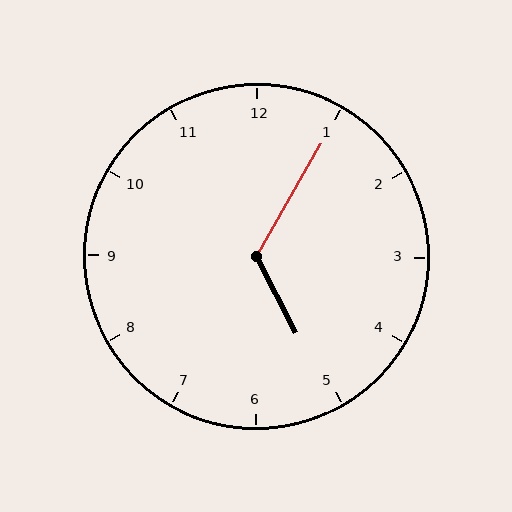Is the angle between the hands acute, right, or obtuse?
It is obtuse.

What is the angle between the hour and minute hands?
Approximately 122 degrees.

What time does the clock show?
5:05.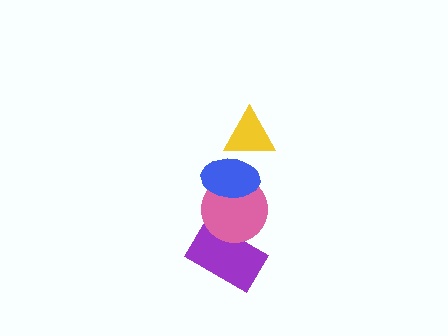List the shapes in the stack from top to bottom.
From top to bottom: the yellow triangle, the blue ellipse, the pink circle, the purple rectangle.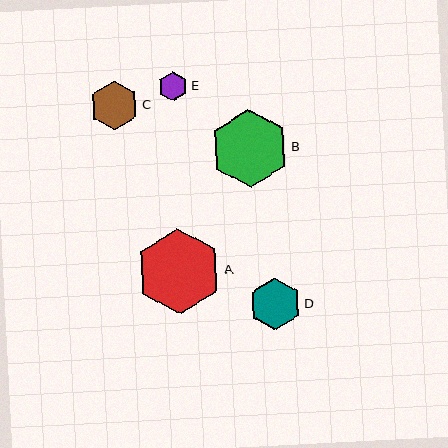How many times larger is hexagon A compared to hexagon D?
Hexagon A is approximately 1.6 times the size of hexagon D.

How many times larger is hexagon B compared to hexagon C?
Hexagon B is approximately 1.6 times the size of hexagon C.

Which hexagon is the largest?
Hexagon A is the largest with a size of approximately 85 pixels.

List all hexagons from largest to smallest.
From largest to smallest: A, B, D, C, E.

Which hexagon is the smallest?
Hexagon E is the smallest with a size of approximately 29 pixels.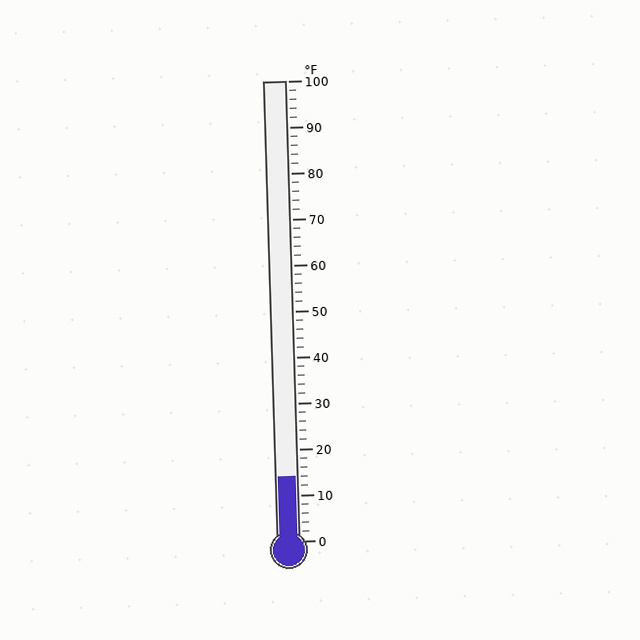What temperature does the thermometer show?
The thermometer shows approximately 14°F.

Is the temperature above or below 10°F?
The temperature is above 10°F.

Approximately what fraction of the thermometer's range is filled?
The thermometer is filled to approximately 15% of its range.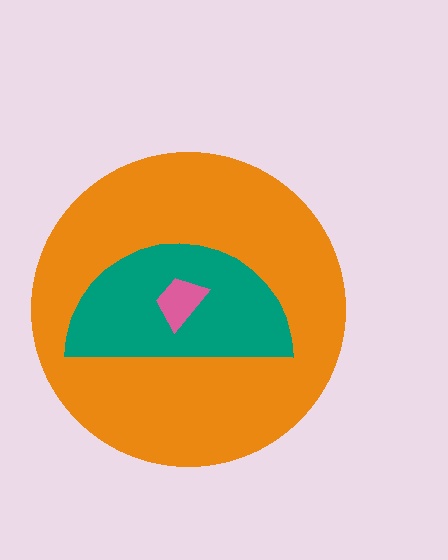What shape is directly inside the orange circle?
The teal semicircle.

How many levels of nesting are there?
3.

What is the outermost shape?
The orange circle.